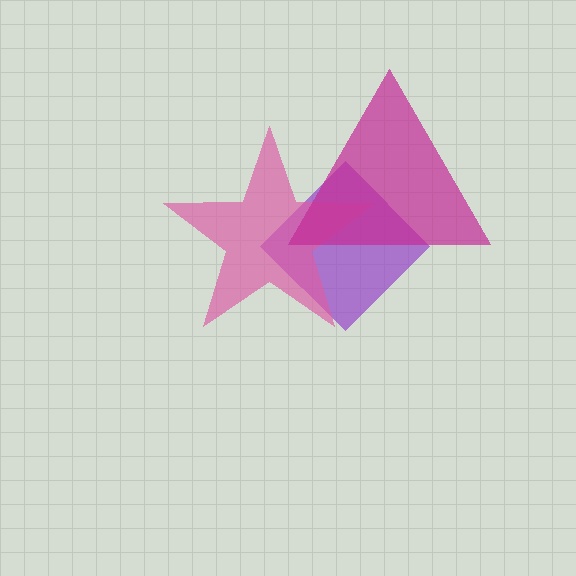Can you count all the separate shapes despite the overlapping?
Yes, there are 3 separate shapes.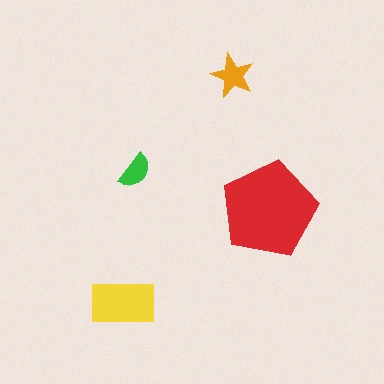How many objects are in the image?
There are 4 objects in the image.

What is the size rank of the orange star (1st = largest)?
3rd.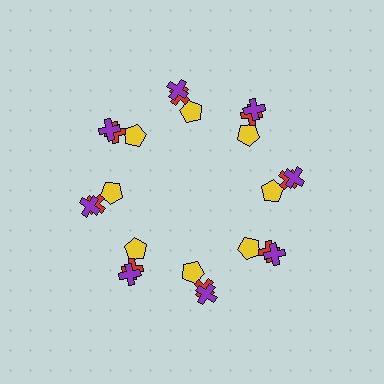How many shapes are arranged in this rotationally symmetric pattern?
There are 24 shapes, arranged in 8 groups of 3.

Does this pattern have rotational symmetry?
Yes, this pattern has 8-fold rotational symmetry. It looks the same after rotating 45 degrees around the center.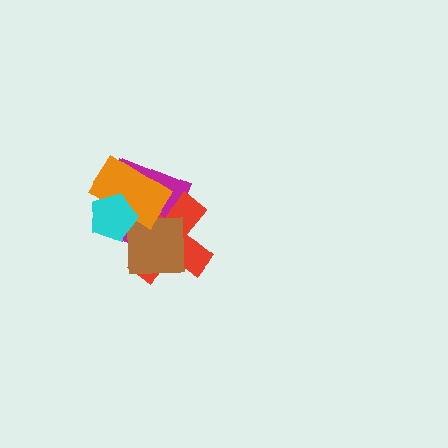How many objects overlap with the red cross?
4 objects overlap with the red cross.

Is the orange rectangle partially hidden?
Yes, it is partially covered by another shape.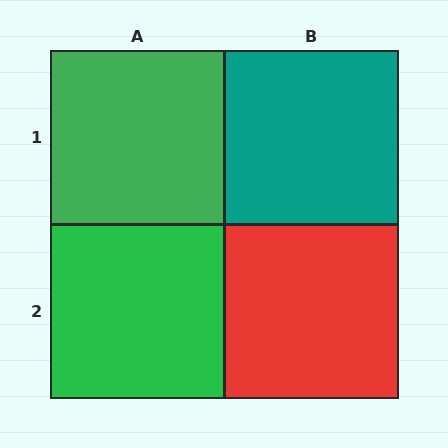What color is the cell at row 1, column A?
Green.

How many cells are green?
2 cells are green.